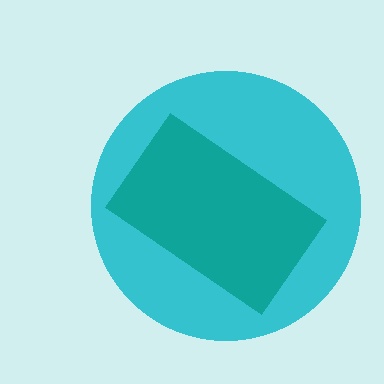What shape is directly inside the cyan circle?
The teal rectangle.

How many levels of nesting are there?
2.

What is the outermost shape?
The cyan circle.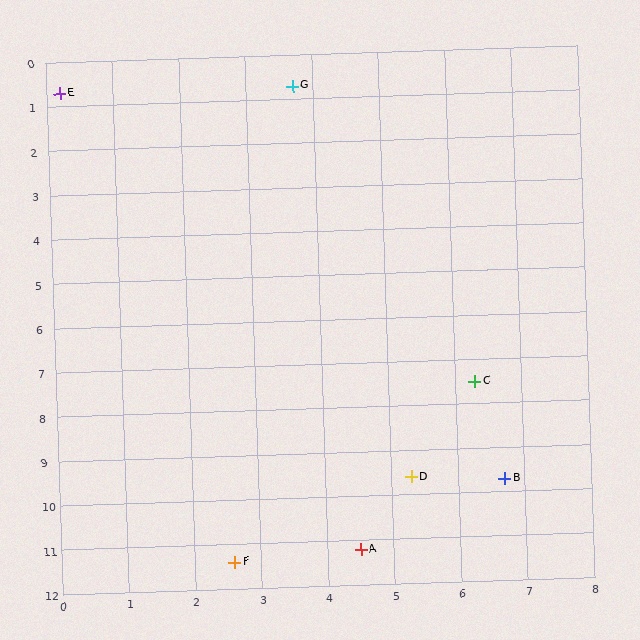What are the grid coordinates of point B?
Point B is at approximately (6.7, 9.7).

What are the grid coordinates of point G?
Point G is at approximately (3.7, 0.7).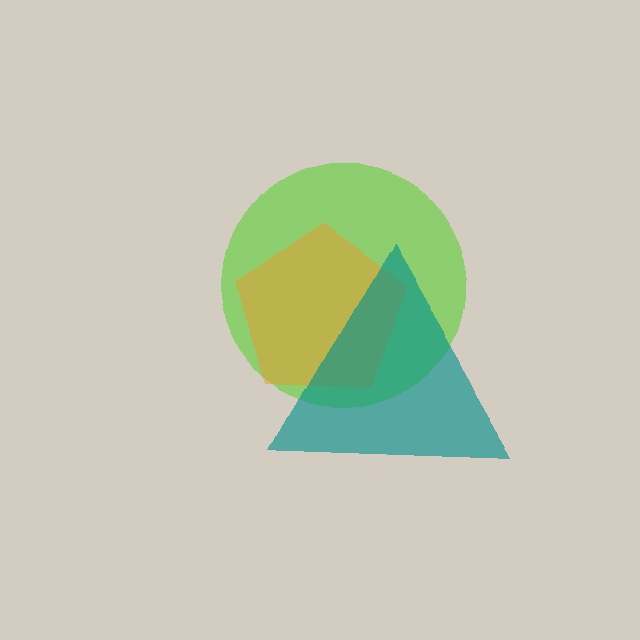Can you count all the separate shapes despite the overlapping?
Yes, there are 3 separate shapes.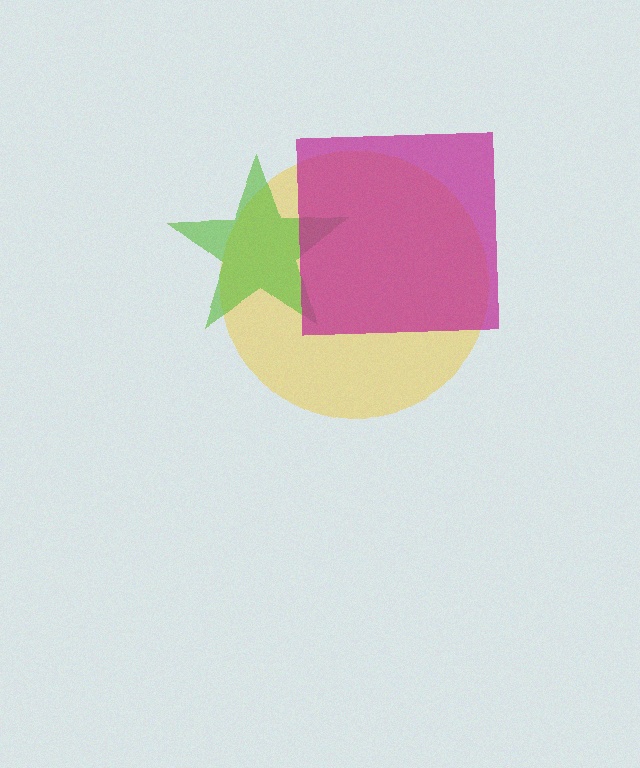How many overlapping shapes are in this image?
There are 3 overlapping shapes in the image.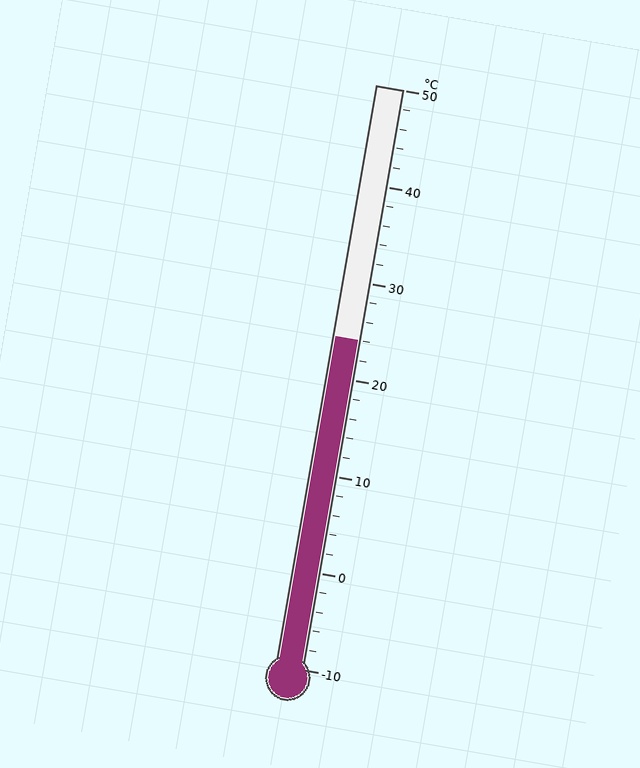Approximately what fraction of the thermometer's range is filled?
The thermometer is filled to approximately 55% of its range.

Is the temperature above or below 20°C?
The temperature is above 20°C.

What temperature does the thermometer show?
The thermometer shows approximately 24°C.